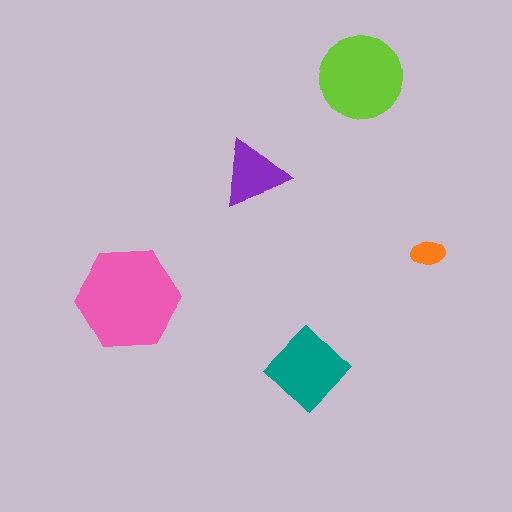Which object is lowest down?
The teal diamond is bottommost.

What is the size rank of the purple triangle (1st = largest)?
4th.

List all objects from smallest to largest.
The orange ellipse, the purple triangle, the teal diamond, the lime circle, the pink hexagon.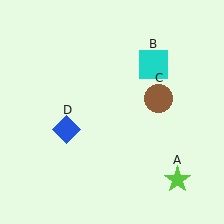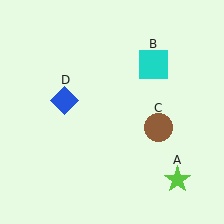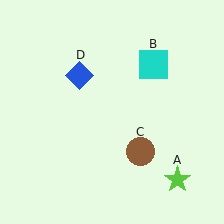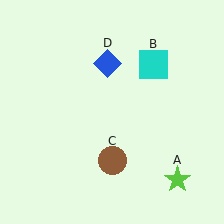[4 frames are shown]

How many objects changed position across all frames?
2 objects changed position: brown circle (object C), blue diamond (object D).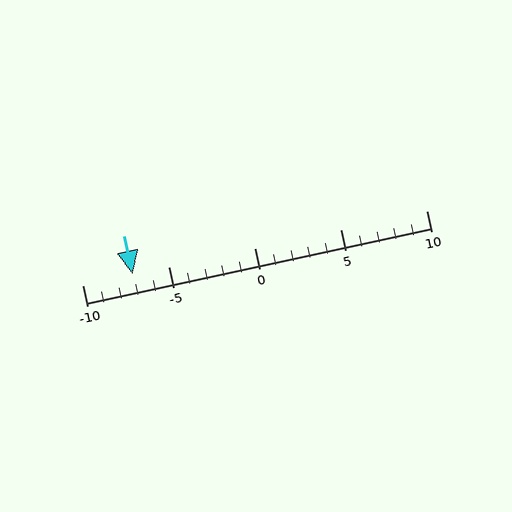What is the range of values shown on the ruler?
The ruler shows values from -10 to 10.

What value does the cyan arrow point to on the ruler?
The cyan arrow points to approximately -7.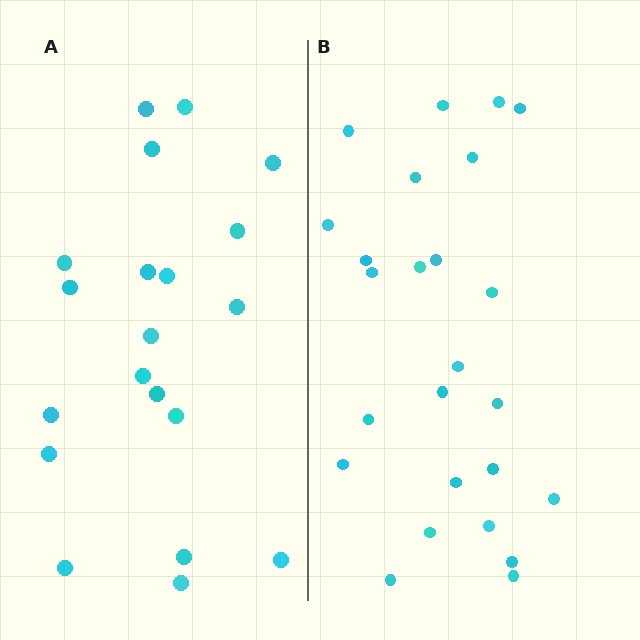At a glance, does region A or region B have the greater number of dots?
Region B (the right region) has more dots.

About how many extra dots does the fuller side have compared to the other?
Region B has about 5 more dots than region A.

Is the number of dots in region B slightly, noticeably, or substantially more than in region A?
Region B has noticeably more, but not dramatically so. The ratio is roughly 1.2 to 1.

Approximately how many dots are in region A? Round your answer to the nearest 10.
About 20 dots.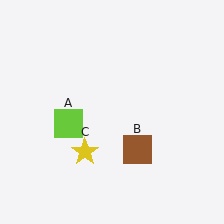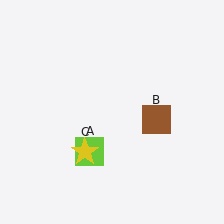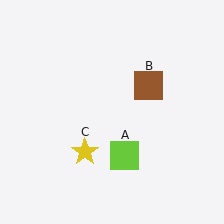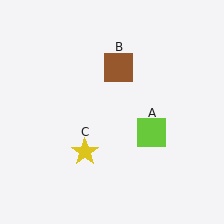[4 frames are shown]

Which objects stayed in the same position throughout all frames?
Yellow star (object C) remained stationary.